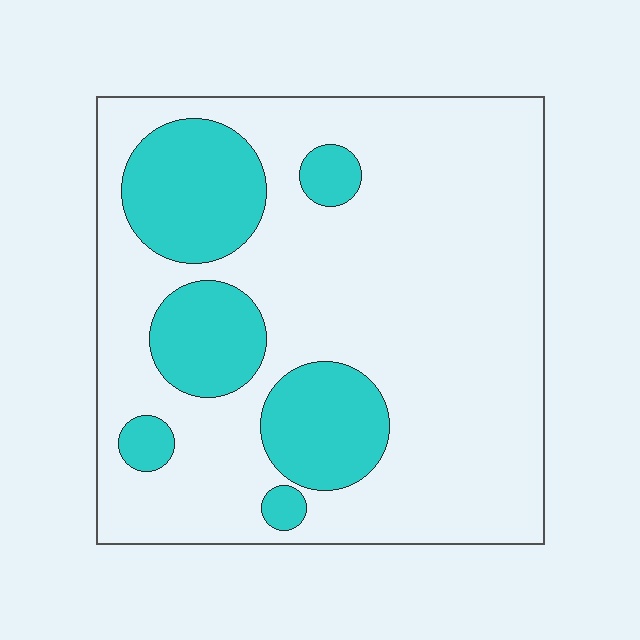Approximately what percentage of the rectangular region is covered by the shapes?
Approximately 25%.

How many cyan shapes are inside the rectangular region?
6.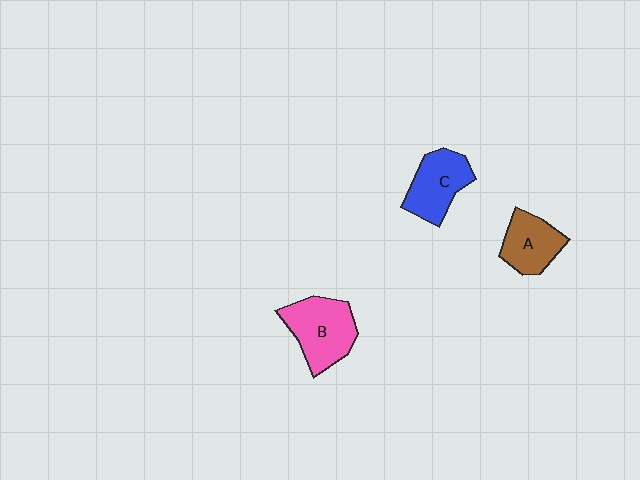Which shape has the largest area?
Shape B (pink).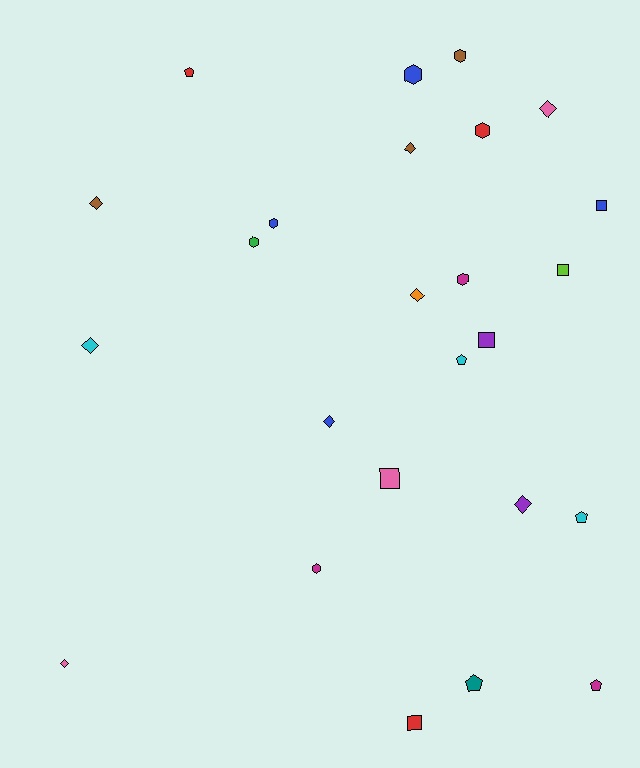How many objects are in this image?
There are 25 objects.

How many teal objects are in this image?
There is 1 teal object.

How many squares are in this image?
There are 5 squares.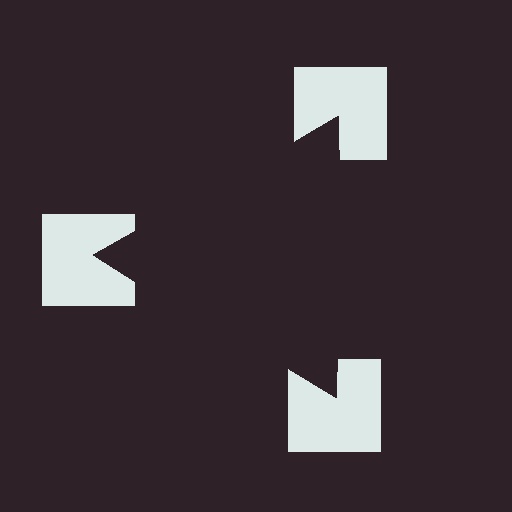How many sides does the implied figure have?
3 sides.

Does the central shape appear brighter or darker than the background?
It typically appears slightly darker than the background, even though no actual brightness change is drawn.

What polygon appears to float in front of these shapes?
An illusory triangle — its edges are inferred from the aligned wedge cuts in the notched squares, not physically drawn.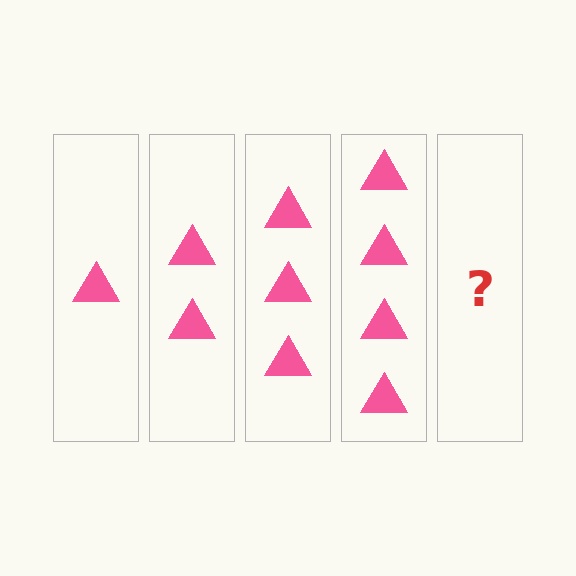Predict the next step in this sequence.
The next step is 5 triangles.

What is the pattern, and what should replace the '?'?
The pattern is that each step adds one more triangle. The '?' should be 5 triangles.